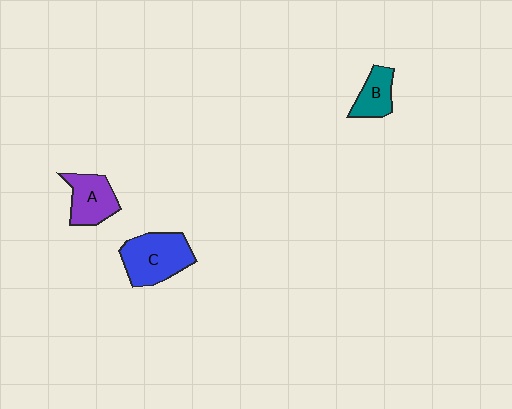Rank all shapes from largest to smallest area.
From largest to smallest: C (blue), A (purple), B (teal).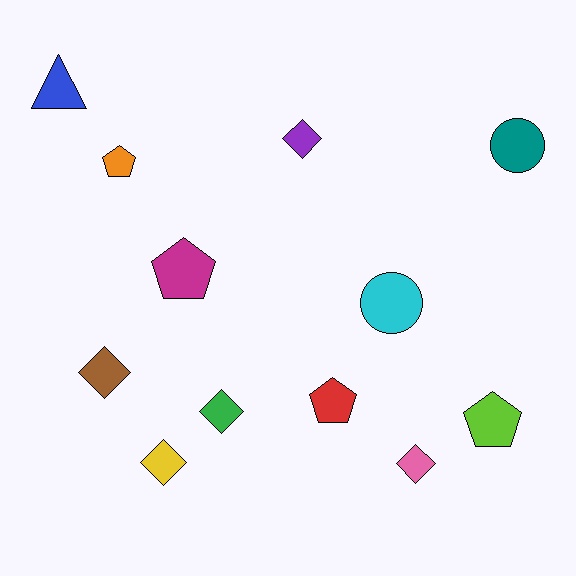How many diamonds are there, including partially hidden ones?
There are 5 diamonds.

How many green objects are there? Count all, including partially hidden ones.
There is 1 green object.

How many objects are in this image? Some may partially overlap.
There are 12 objects.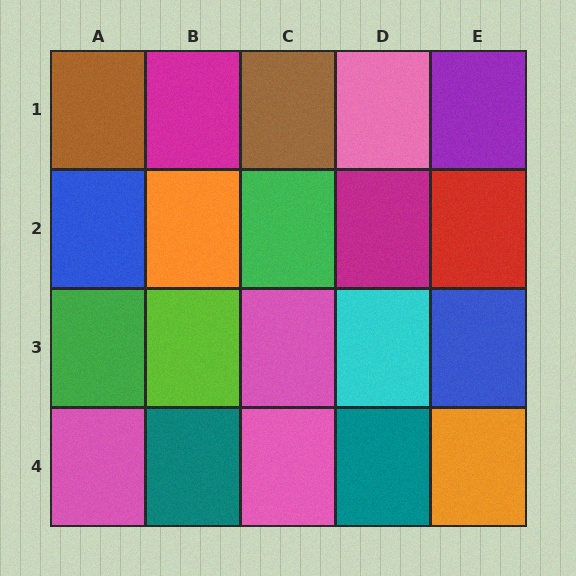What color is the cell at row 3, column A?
Green.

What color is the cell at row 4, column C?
Pink.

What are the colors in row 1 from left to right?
Brown, magenta, brown, pink, purple.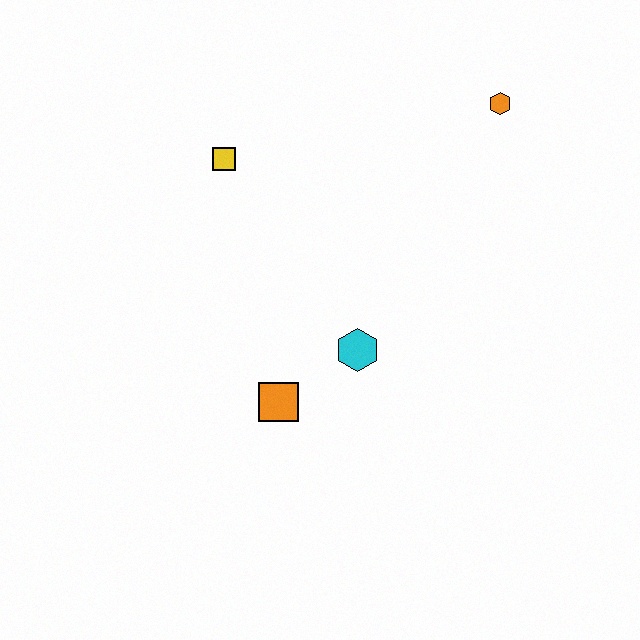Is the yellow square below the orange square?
No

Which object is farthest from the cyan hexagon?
The orange hexagon is farthest from the cyan hexagon.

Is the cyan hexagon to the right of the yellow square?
Yes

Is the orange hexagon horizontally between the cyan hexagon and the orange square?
No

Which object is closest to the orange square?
The cyan hexagon is closest to the orange square.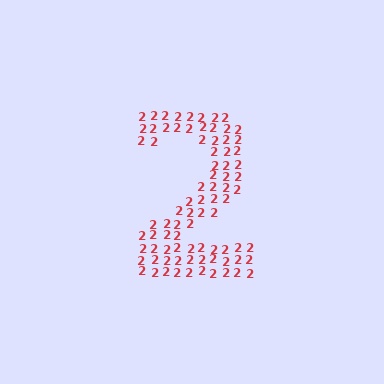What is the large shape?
The large shape is the digit 2.